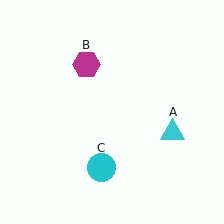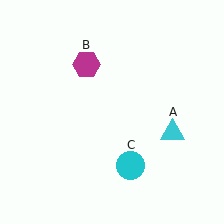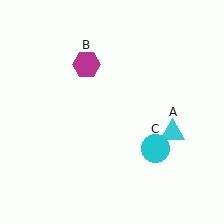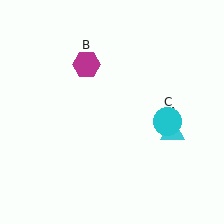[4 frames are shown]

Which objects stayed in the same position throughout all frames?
Cyan triangle (object A) and magenta hexagon (object B) remained stationary.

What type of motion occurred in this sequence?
The cyan circle (object C) rotated counterclockwise around the center of the scene.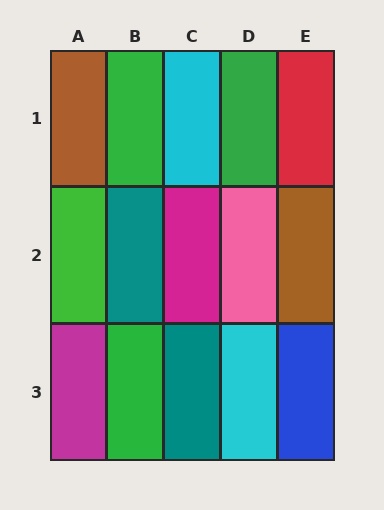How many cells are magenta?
2 cells are magenta.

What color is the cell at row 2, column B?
Teal.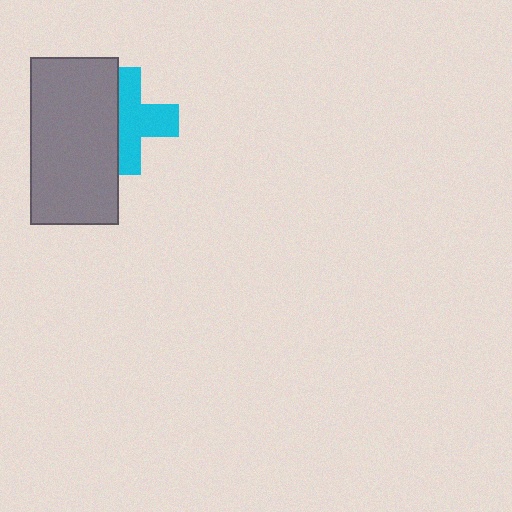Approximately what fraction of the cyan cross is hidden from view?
Roughly 41% of the cyan cross is hidden behind the gray rectangle.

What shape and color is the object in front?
The object in front is a gray rectangle.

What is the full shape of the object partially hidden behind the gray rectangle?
The partially hidden object is a cyan cross.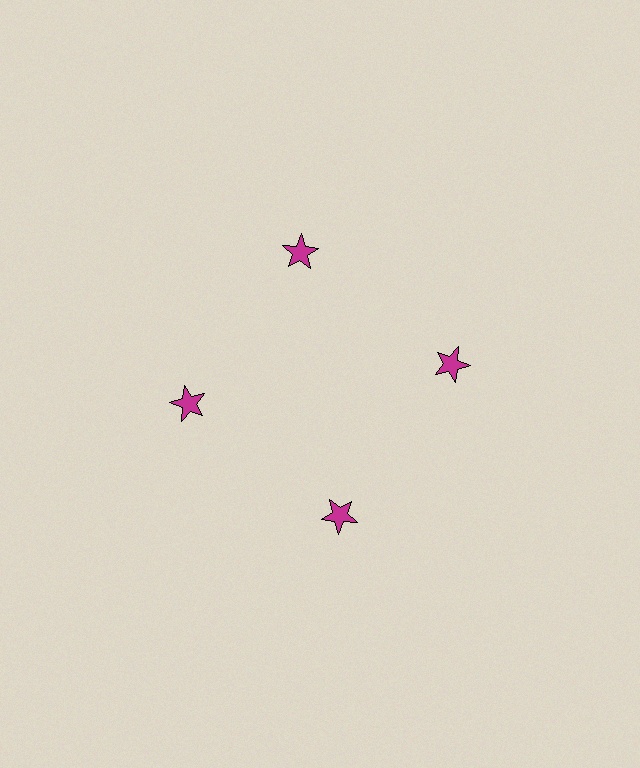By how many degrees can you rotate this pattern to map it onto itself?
The pattern maps onto itself every 90 degrees of rotation.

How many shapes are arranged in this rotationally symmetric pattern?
There are 4 shapes, arranged in 4 groups of 1.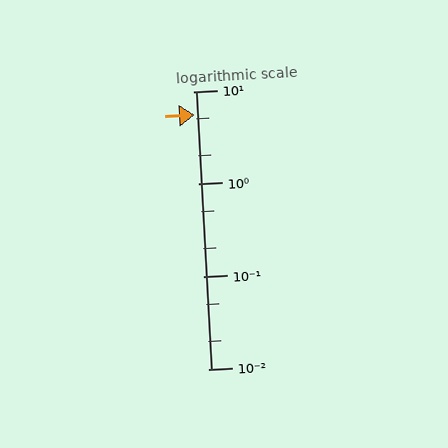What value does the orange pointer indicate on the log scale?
The pointer indicates approximately 5.6.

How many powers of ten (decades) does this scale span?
The scale spans 3 decades, from 0.01 to 10.